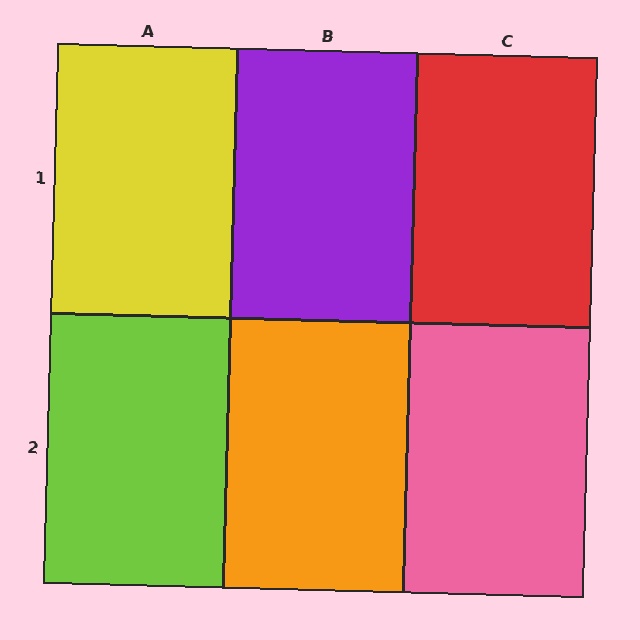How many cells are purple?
1 cell is purple.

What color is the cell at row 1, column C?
Red.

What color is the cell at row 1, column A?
Yellow.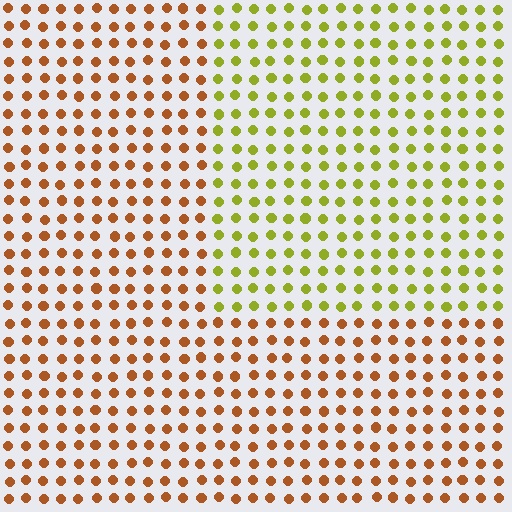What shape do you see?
I see a rectangle.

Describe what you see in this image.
The image is filled with small brown elements in a uniform arrangement. A rectangle-shaped region is visible where the elements are tinted to a slightly different hue, forming a subtle color boundary.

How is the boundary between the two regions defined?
The boundary is defined purely by a slight shift in hue (about 50 degrees). Spacing, size, and orientation are identical on both sides.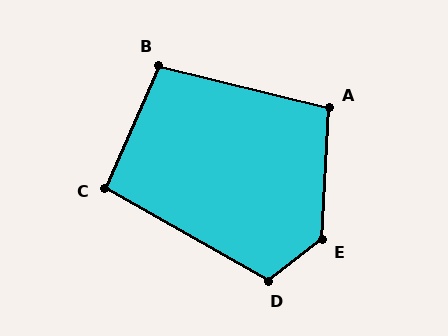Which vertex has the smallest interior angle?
C, at approximately 96 degrees.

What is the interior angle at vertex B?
Approximately 100 degrees (obtuse).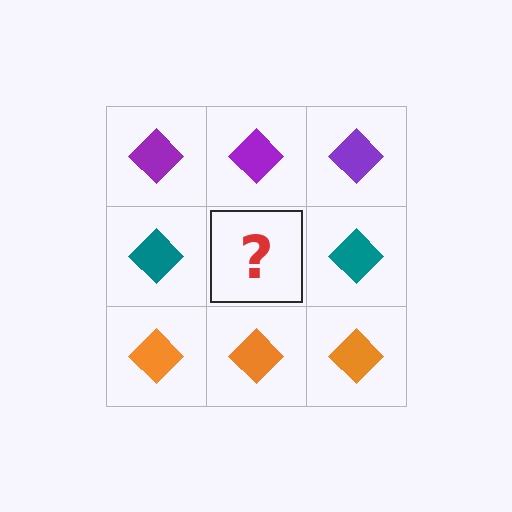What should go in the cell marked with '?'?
The missing cell should contain a teal diamond.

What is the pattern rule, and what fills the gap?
The rule is that each row has a consistent color. The gap should be filled with a teal diamond.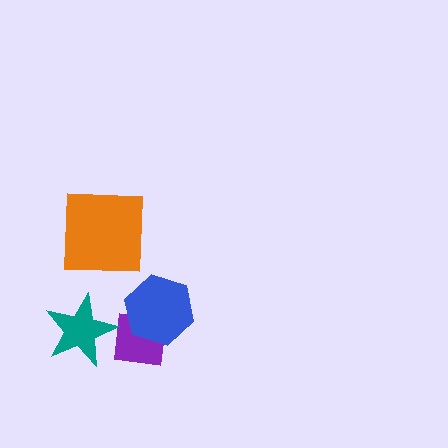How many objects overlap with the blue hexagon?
1 object overlaps with the blue hexagon.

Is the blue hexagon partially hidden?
No, no other shape covers it.